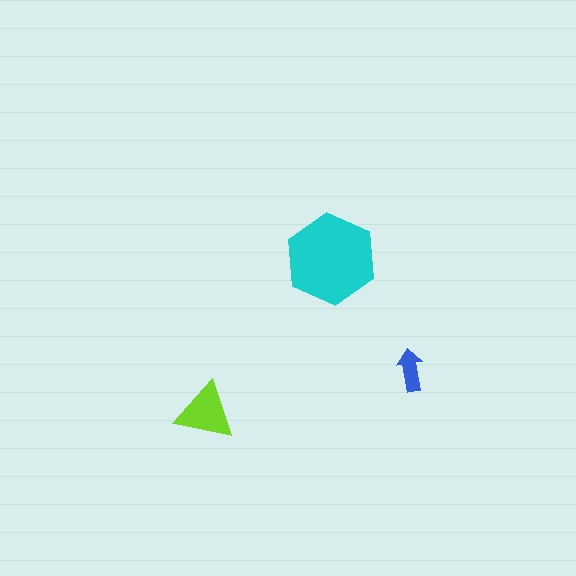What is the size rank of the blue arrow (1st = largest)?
3rd.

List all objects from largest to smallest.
The cyan hexagon, the lime triangle, the blue arrow.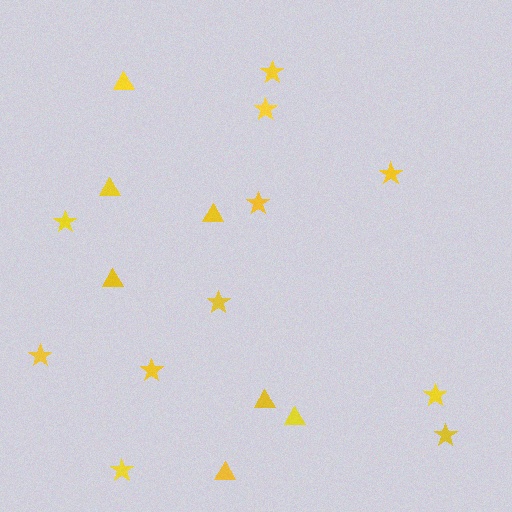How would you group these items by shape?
There are 2 groups: one group of triangles (7) and one group of stars (11).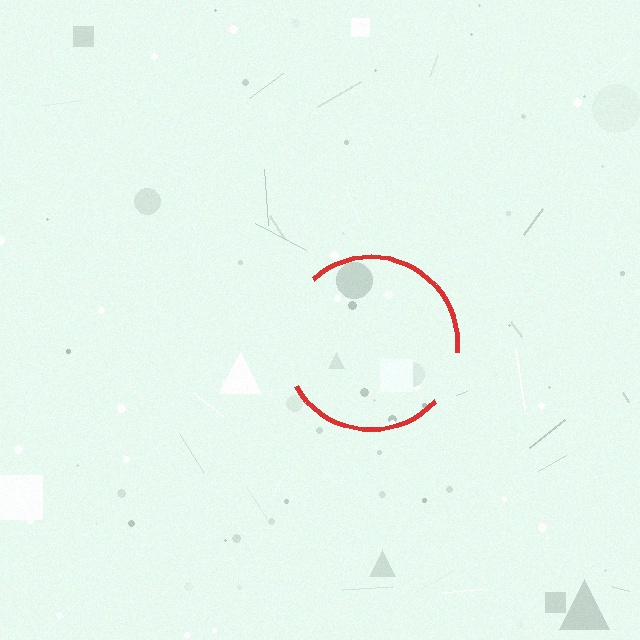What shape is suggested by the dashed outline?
The dashed outline suggests a circle.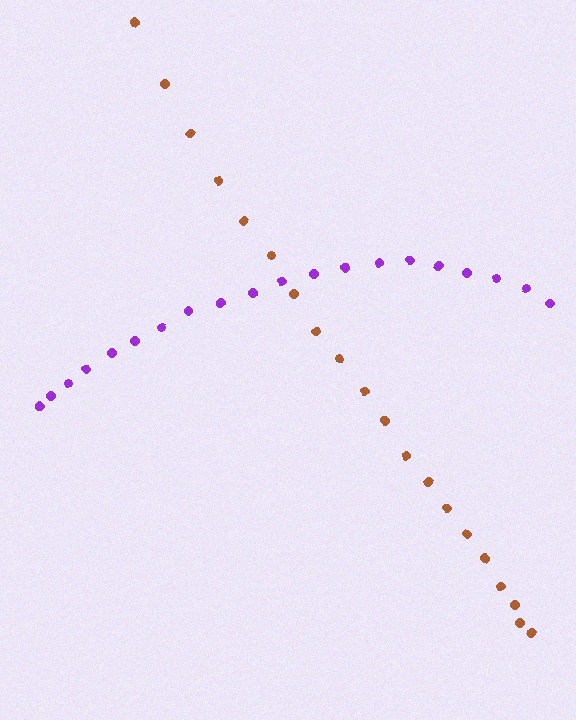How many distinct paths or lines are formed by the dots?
There are 2 distinct paths.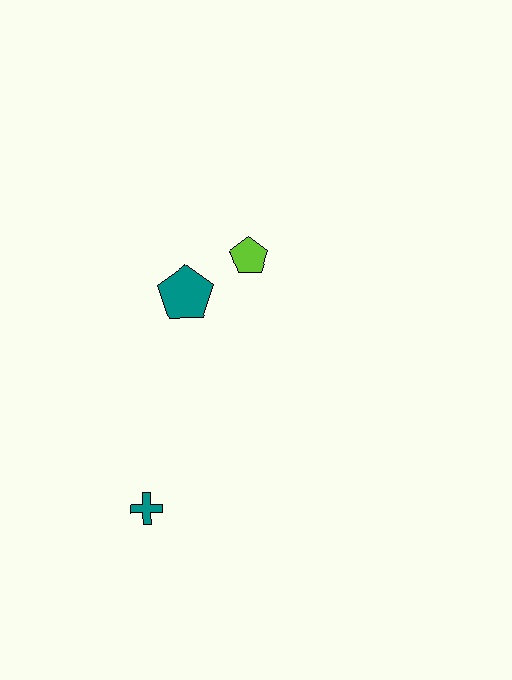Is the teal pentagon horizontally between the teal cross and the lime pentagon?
Yes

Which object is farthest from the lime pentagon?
The teal cross is farthest from the lime pentagon.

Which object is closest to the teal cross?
The teal pentagon is closest to the teal cross.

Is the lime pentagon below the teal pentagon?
No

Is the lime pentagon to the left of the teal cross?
No